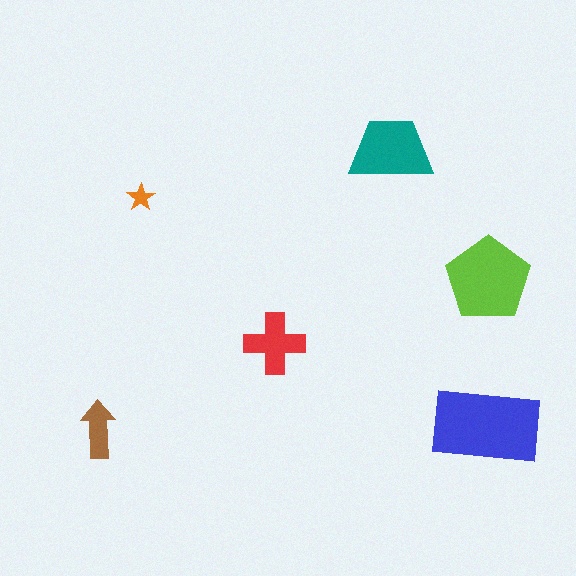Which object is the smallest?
The orange star.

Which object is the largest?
The blue rectangle.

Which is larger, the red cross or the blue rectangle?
The blue rectangle.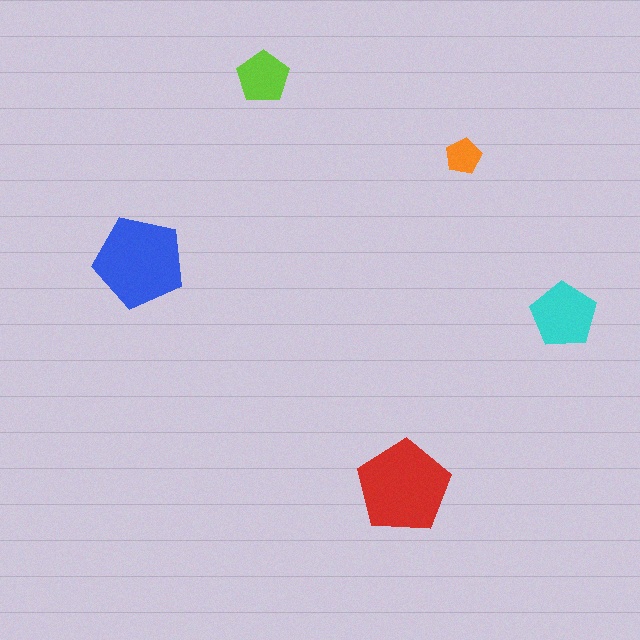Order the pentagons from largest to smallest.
the red one, the blue one, the cyan one, the lime one, the orange one.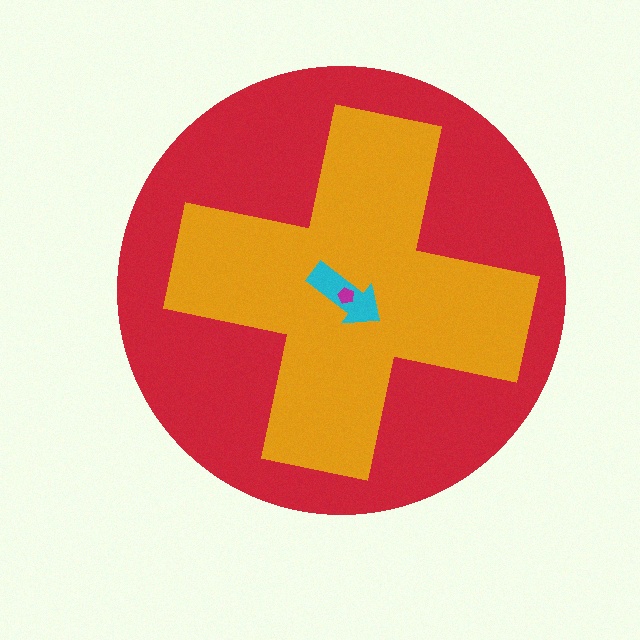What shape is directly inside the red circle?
The orange cross.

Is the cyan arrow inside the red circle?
Yes.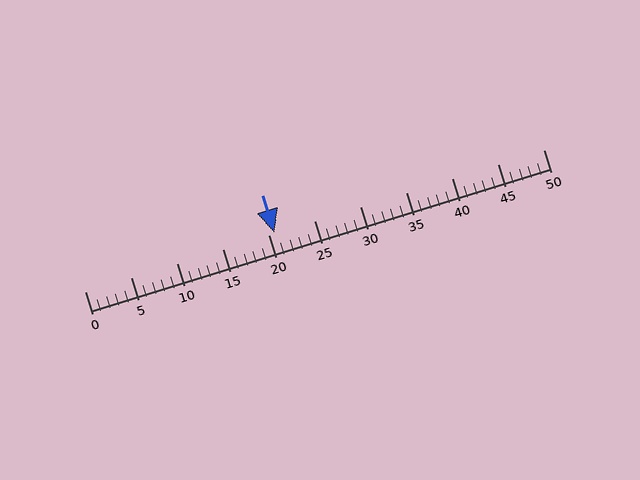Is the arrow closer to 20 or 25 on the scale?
The arrow is closer to 20.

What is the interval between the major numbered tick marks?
The major tick marks are spaced 5 units apart.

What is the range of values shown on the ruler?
The ruler shows values from 0 to 50.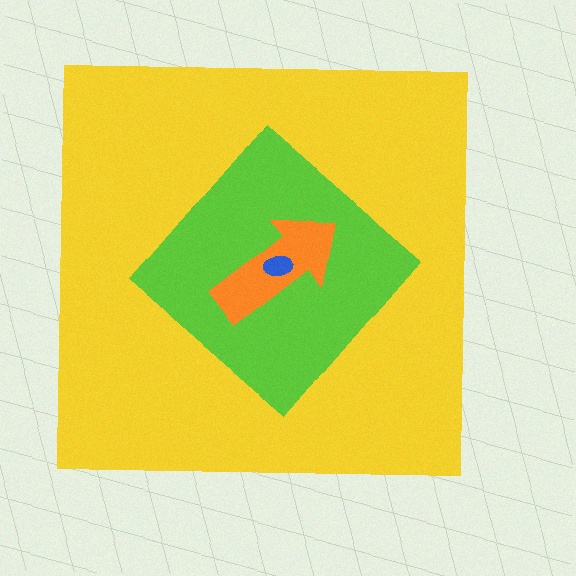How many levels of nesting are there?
4.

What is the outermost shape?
The yellow square.